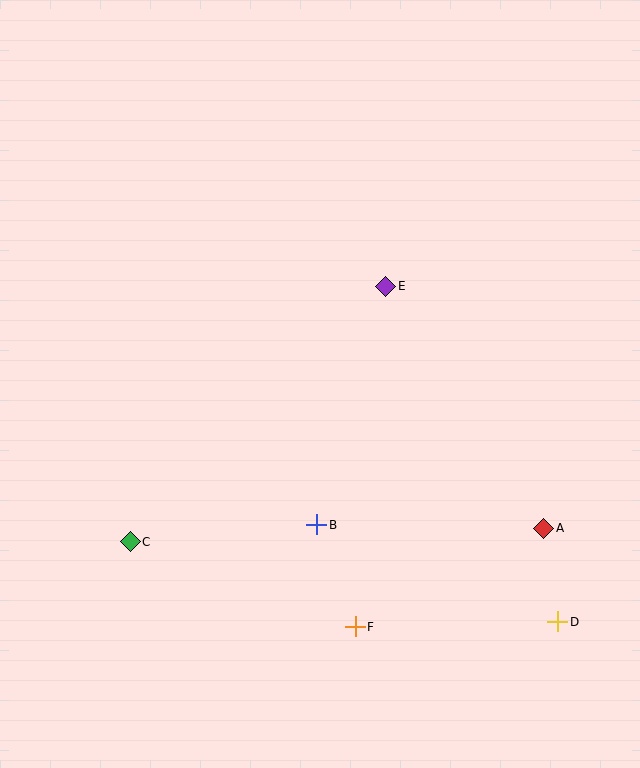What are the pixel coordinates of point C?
Point C is at (130, 542).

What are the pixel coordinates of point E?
Point E is at (386, 286).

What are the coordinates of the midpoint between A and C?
The midpoint between A and C is at (337, 535).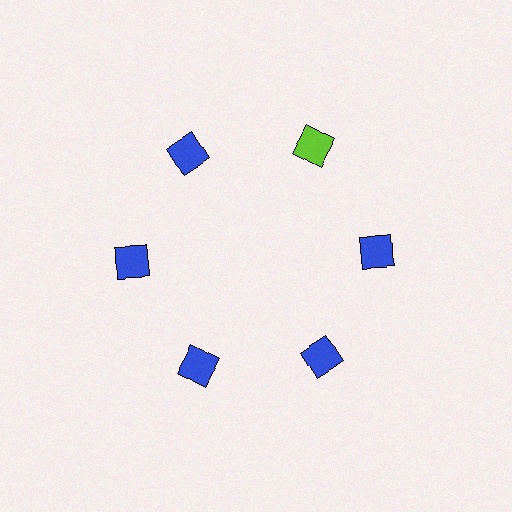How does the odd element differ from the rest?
It has a different color: lime instead of blue.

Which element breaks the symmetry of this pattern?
The lime diamond at roughly the 1 o'clock position breaks the symmetry. All other shapes are blue diamonds.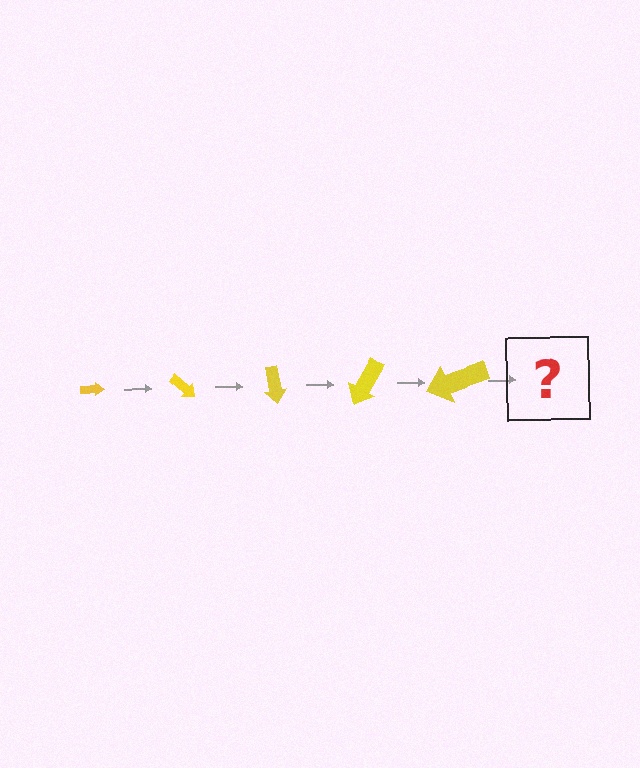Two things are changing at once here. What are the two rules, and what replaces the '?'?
The two rules are that the arrow grows larger each step and it rotates 40 degrees each step. The '?' should be an arrow, larger than the previous one and rotated 200 degrees from the start.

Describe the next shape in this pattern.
It should be an arrow, larger than the previous one and rotated 200 degrees from the start.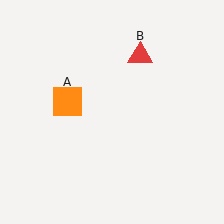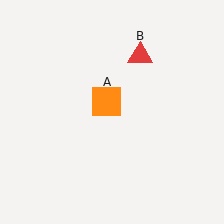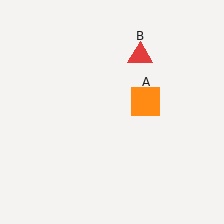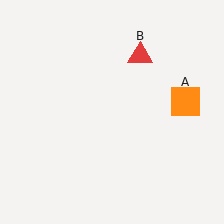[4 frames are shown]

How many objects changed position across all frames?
1 object changed position: orange square (object A).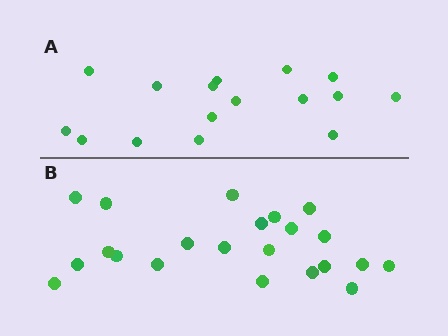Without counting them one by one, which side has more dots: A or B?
Region B (the bottom region) has more dots.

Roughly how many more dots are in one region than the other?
Region B has about 6 more dots than region A.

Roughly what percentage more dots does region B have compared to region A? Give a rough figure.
About 40% more.